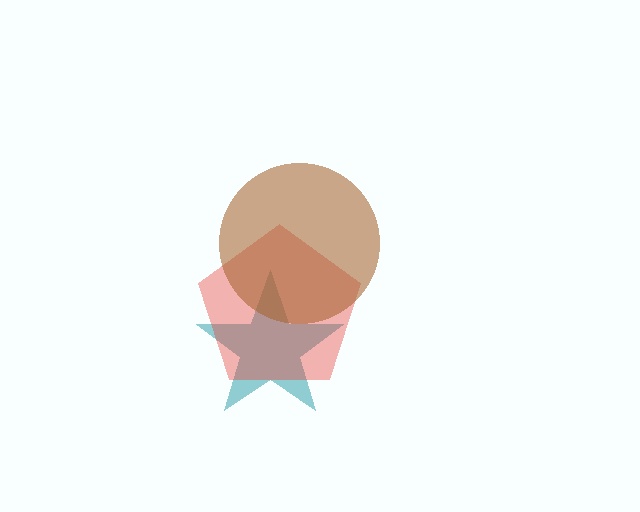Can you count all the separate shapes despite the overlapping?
Yes, there are 3 separate shapes.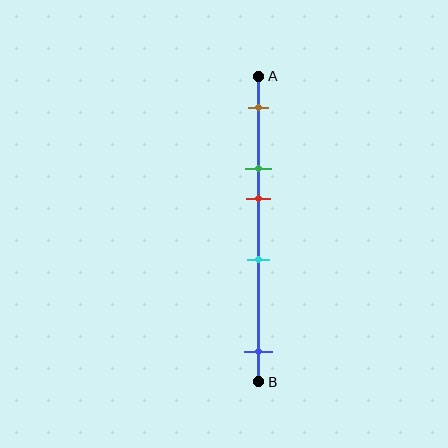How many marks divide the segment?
There are 5 marks dividing the segment.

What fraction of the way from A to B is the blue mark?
The blue mark is approximately 90% (0.9) of the way from A to B.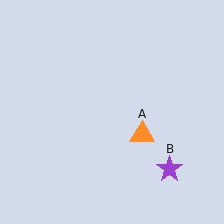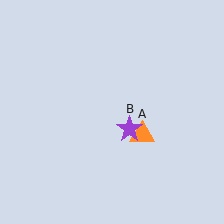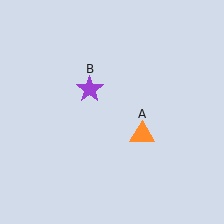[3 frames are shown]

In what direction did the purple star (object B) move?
The purple star (object B) moved up and to the left.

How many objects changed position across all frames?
1 object changed position: purple star (object B).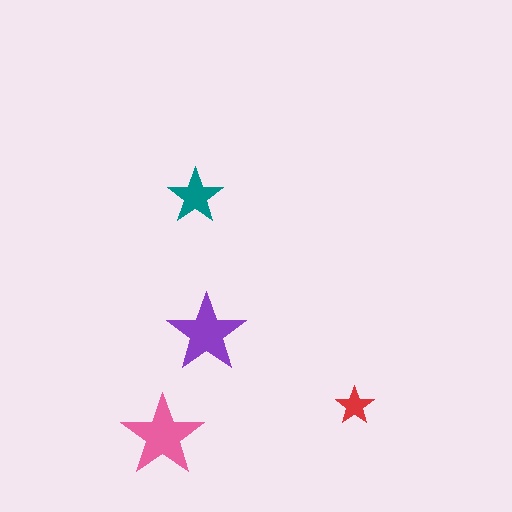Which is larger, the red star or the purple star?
The purple one.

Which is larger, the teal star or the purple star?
The purple one.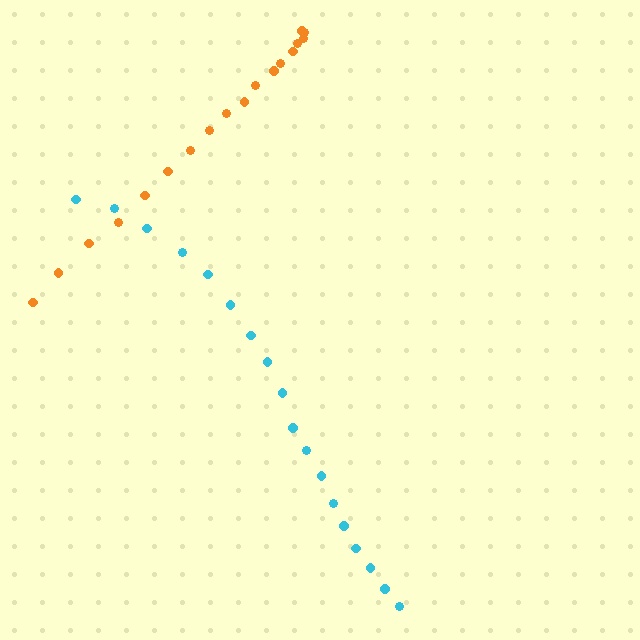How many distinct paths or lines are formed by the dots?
There are 2 distinct paths.